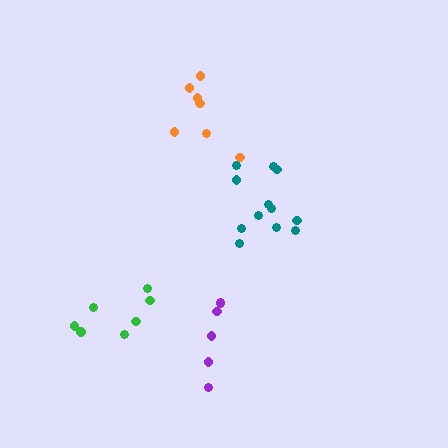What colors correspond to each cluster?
The clusters are colored: teal, purple, green, orange.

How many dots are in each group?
Group 1: 12 dots, Group 2: 6 dots, Group 3: 7 dots, Group 4: 7 dots (32 total).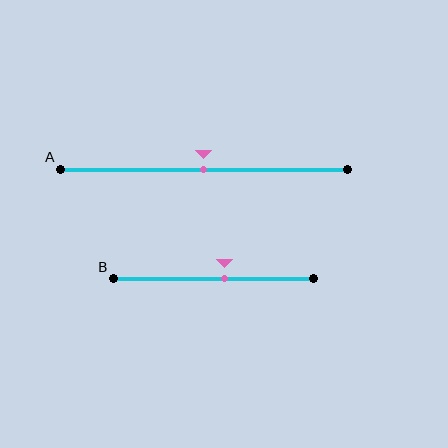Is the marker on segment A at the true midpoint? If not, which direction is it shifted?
Yes, the marker on segment A is at the true midpoint.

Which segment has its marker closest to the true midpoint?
Segment A has its marker closest to the true midpoint.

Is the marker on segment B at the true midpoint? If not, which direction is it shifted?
No, the marker on segment B is shifted to the right by about 5% of the segment length.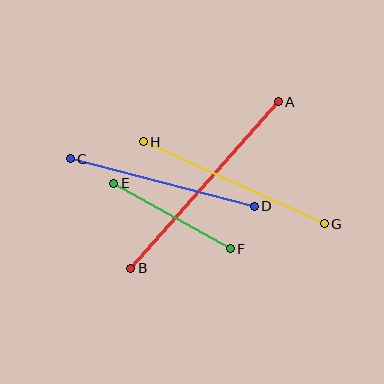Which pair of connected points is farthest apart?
Points A and B are farthest apart.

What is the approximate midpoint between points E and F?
The midpoint is at approximately (172, 216) pixels.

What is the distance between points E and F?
The distance is approximately 133 pixels.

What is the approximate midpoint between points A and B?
The midpoint is at approximately (204, 185) pixels.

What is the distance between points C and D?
The distance is approximately 190 pixels.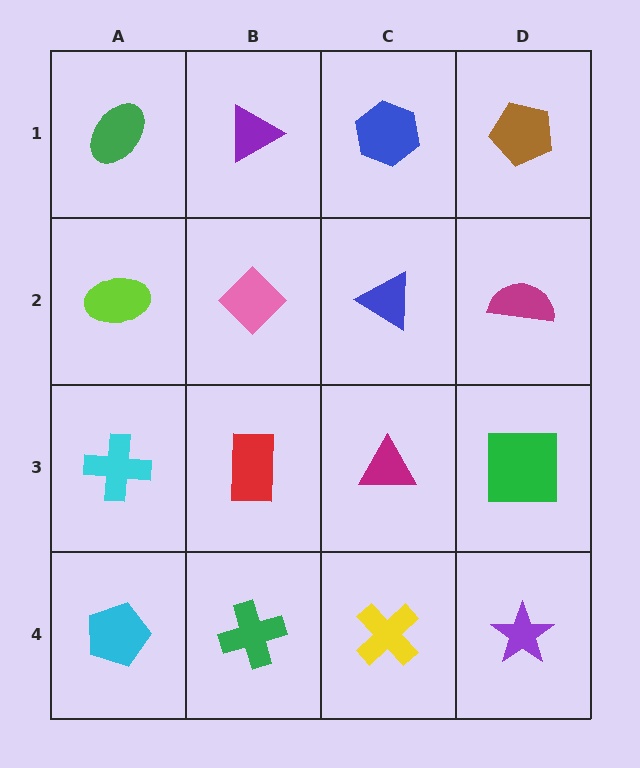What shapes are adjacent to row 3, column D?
A magenta semicircle (row 2, column D), a purple star (row 4, column D), a magenta triangle (row 3, column C).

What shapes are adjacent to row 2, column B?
A purple triangle (row 1, column B), a red rectangle (row 3, column B), a lime ellipse (row 2, column A), a blue triangle (row 2, column C).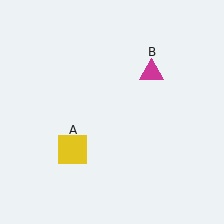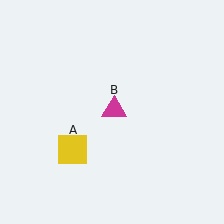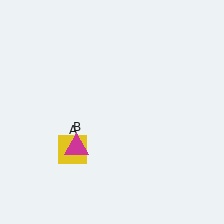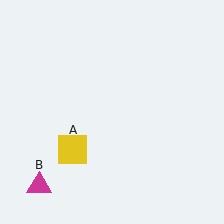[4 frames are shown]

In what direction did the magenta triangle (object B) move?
The magenta triangle (object B) moved down and to the left.